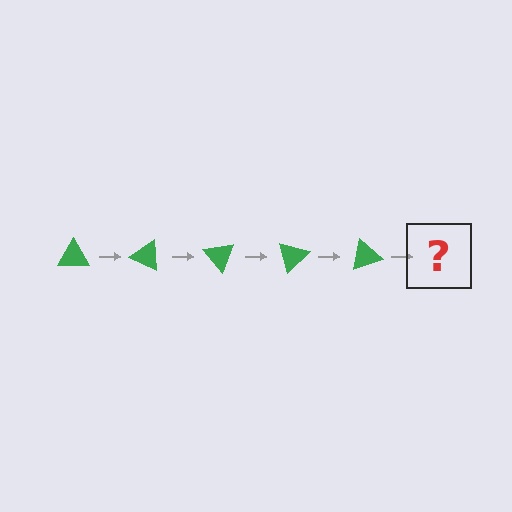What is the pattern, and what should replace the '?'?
The pattern is that the triangle rotates 25 degrees each step. The '?' should be a green triangle rotated 125 degrees.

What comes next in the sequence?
The next element should be a green triangle rotated 125 degrees.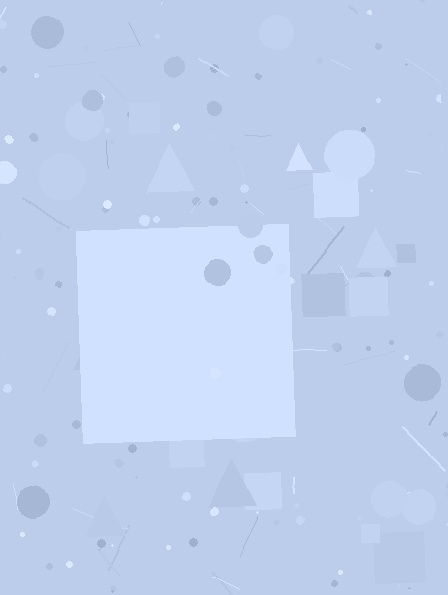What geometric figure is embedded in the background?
A square is embedded in the background.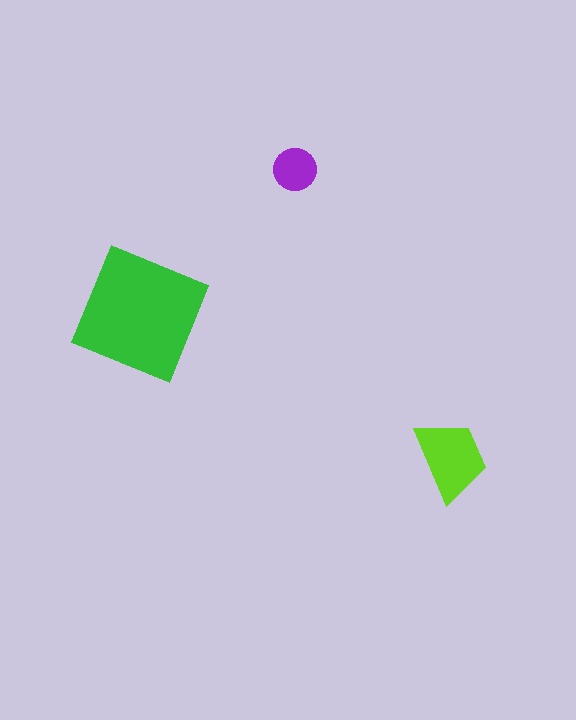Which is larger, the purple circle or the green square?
The green square.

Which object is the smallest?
The purple circle.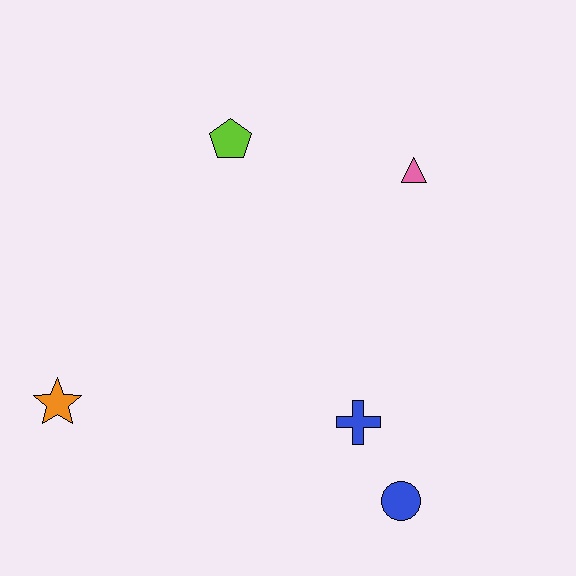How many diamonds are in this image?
There are no diamonds.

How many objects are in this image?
There are 5 objects.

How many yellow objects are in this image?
There are no yellow objects.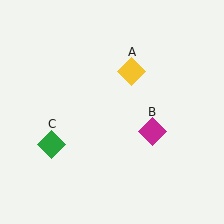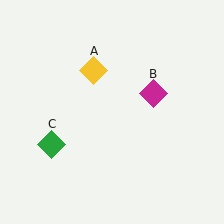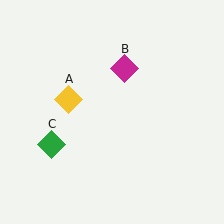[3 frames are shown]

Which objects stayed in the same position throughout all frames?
Green diamond (object C) remained stationary.